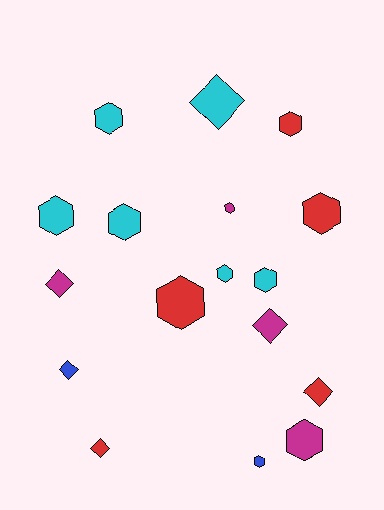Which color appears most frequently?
Cyan, with 6 objects.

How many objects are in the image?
There are 17 objects.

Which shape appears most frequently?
Hexagon, with 11 objects.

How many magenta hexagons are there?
There are 2 magenta hexagons.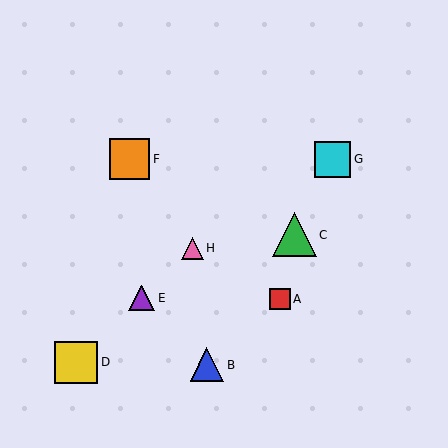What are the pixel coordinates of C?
Object C is at (294, 235).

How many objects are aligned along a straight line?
3 objects (D, E, H) are aligned along a straight line.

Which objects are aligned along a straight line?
Objects D, E, H are aligned along a straight line.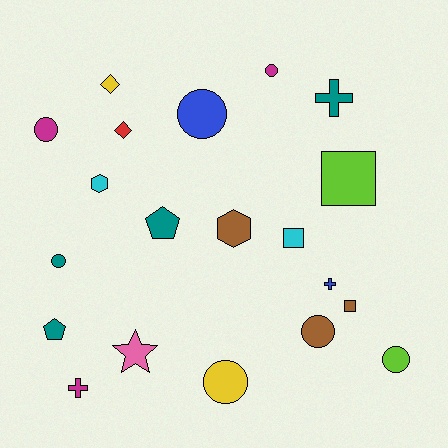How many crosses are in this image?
There are 3 crosses.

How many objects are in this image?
There are 20 objects.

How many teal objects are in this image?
There are 4 teal objects.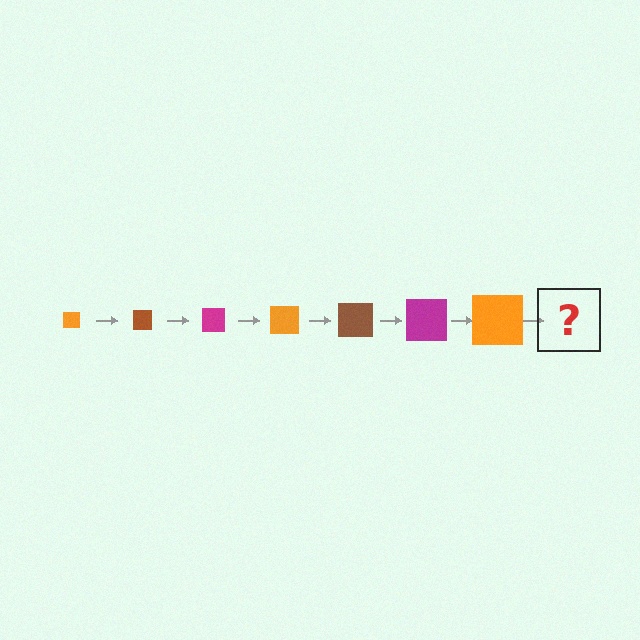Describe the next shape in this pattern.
It should be a brown square, larger than the previous one.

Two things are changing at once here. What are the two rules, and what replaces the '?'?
The two rules are that the square grows larger each step and the color cycles through orange, brown, and magenta. The '?' should be a brown square, larger than the previous one.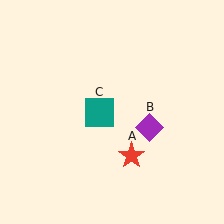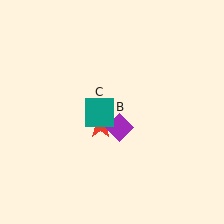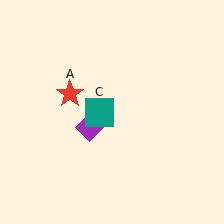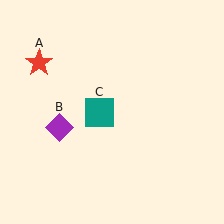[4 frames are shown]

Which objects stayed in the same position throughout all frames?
Teal square (object C) remained stationary.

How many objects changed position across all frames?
2 objects changed position: red star (object A), purple diamond (object B).